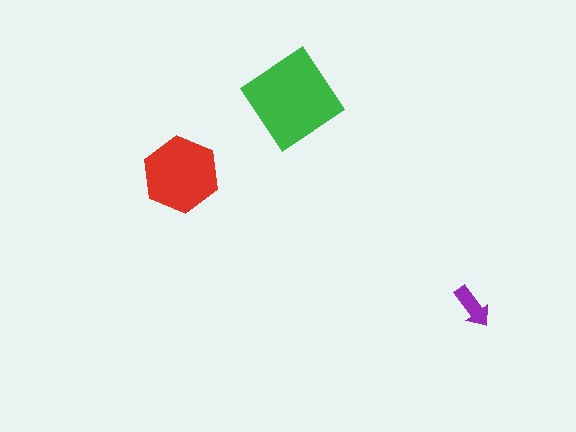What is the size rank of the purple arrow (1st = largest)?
3rd.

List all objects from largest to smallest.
The green diamond, the red hexagon, the purple arrow.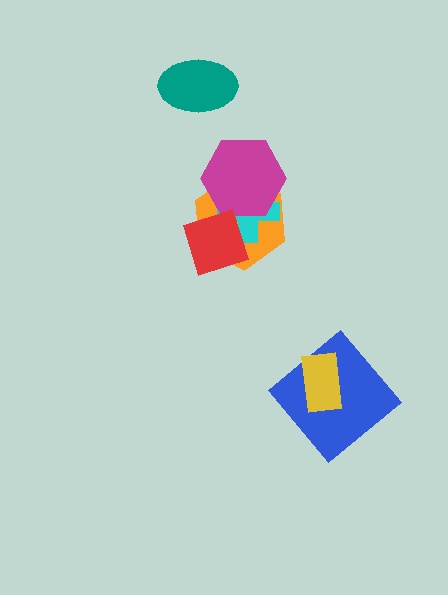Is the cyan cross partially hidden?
Yes, it is partially covered by another shape.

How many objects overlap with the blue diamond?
1 object overlaps with the blue diamond.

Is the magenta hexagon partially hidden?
Yes, it is partially covered by another shape.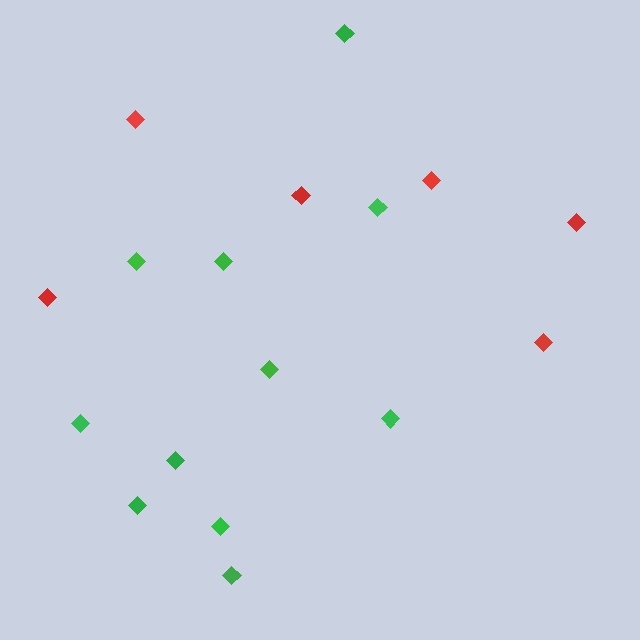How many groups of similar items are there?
There are 2 groups: one group of red diamonds (6) and one group of green diamonds (11).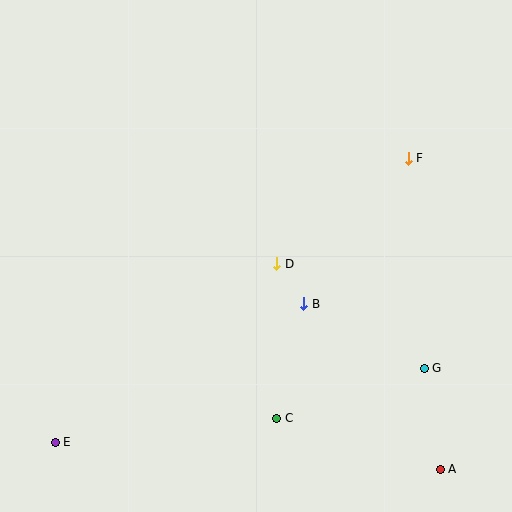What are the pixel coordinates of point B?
Point B is at (304, 304).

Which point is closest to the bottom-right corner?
Point A is closest to the bottom-right corner.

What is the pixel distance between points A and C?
The distance between A and C is 171 pixels.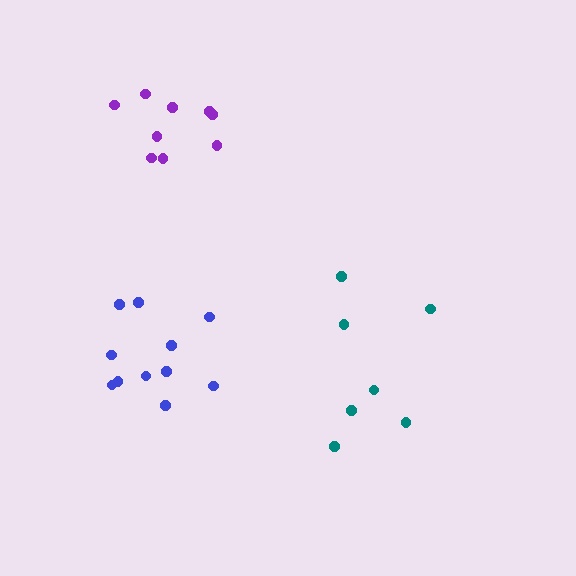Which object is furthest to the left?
The blue cluster is leftmost.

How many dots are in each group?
Group 1: 7 dots, Group 2: 11 dots, Group 3: 9 dots (27 total).